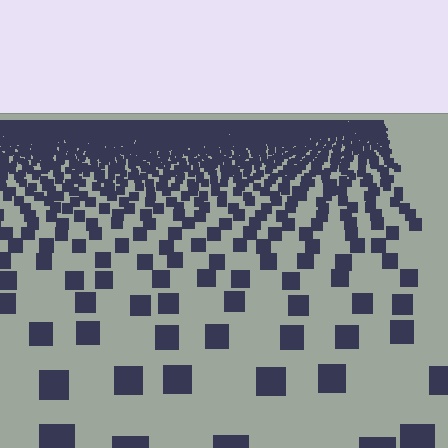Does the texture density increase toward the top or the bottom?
Density increases toward the top.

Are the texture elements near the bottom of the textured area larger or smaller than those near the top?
Larger. Near the bottom, elements are closer to the viewer and appear at a bigger on-screen size.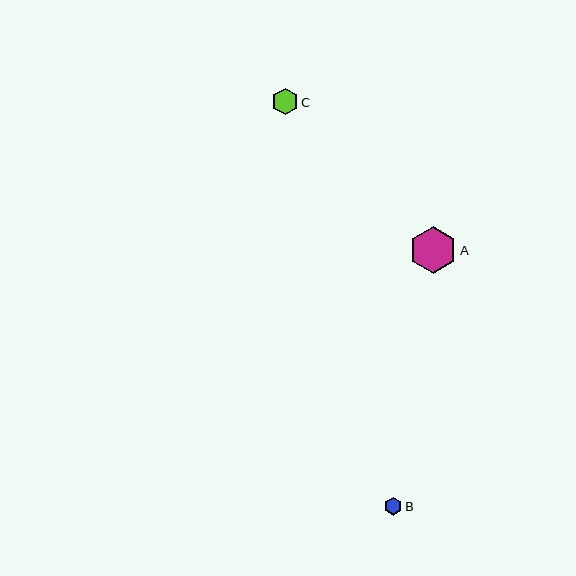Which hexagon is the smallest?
Hexagon B is the smallest with a size of approximately 18 pixels.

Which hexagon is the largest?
Hexagon A is the largest with a size of approximately 48 pixels.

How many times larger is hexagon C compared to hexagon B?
Hexagon C is approximately 1.5 times the size of hexagon B.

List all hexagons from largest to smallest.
From largest to smallest: A, C, B.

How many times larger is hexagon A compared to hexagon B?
Hexagon A is approximately 2.7 times the size of hexagon B.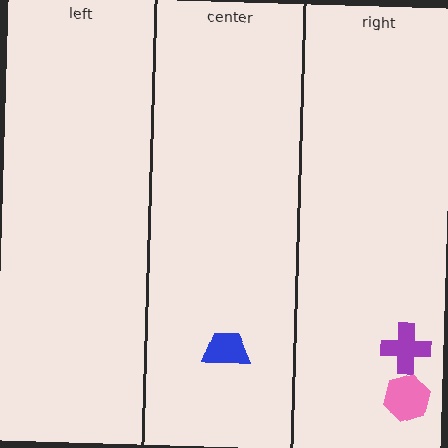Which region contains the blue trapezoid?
The center region.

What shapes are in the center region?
The blue trapezoid.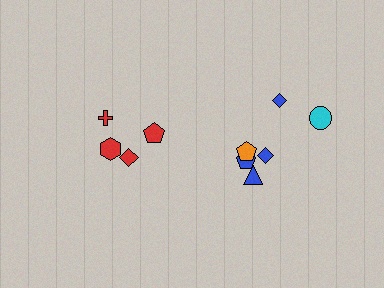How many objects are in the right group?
There are 6 objects.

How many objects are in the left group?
There are 4 objects.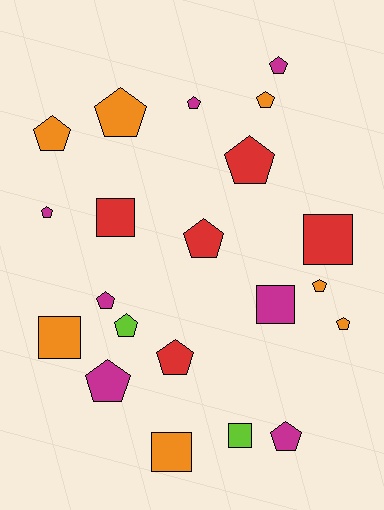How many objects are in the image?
There are 21 objects.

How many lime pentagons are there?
There is 1 lime pentagon.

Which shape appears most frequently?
Pentagon, with 15 objects.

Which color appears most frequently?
Magenta, with 7 objects.